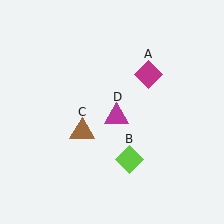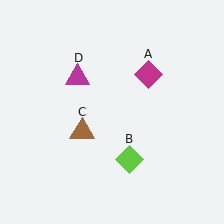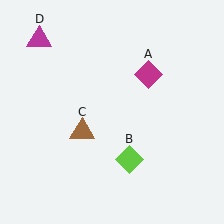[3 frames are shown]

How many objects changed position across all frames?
1 object changed position: magenta triangle (object D).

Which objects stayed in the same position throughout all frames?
Magenta diamond (object A) and lime diamond (object B) and brown triangle (object C) remained stationary.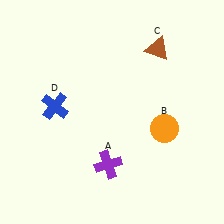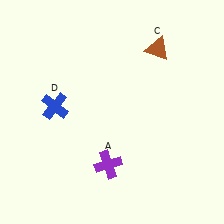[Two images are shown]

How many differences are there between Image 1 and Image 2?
There is 1 difference between the two images.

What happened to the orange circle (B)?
The orange circle (B) was removed in Image 2. It was in the bottom-right area of Image 1.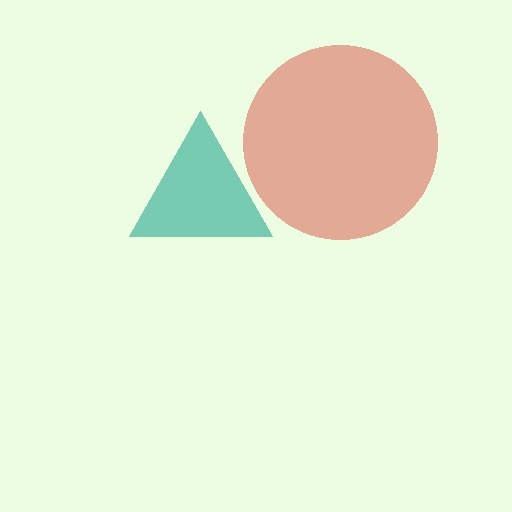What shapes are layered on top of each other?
The layered shapes are: a red circle, a teal triangle.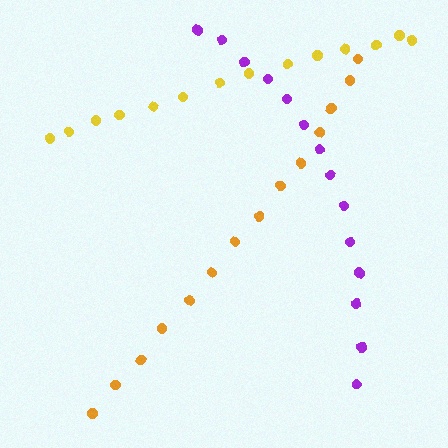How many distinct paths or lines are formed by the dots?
There are 3 distinct paths.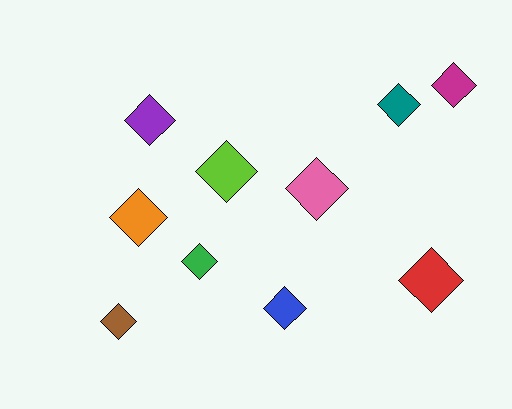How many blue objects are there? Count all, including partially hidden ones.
There is 1 blue object.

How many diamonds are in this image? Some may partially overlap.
There are 10 diamonds.